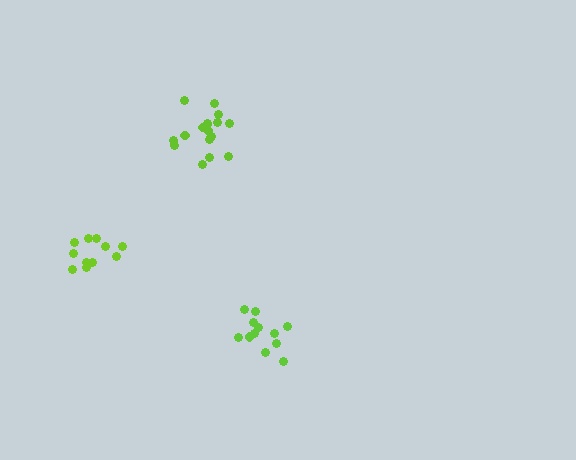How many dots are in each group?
Group 1: 12 dots, Group 2: 17 dots, Group 3: 11 dots (40 total).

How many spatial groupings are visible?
There are 3 spatial groupings.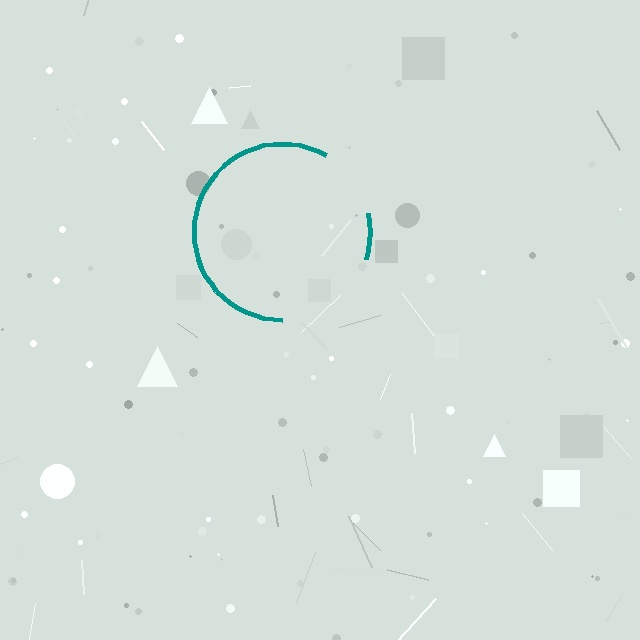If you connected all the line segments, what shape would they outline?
They would outline a circle.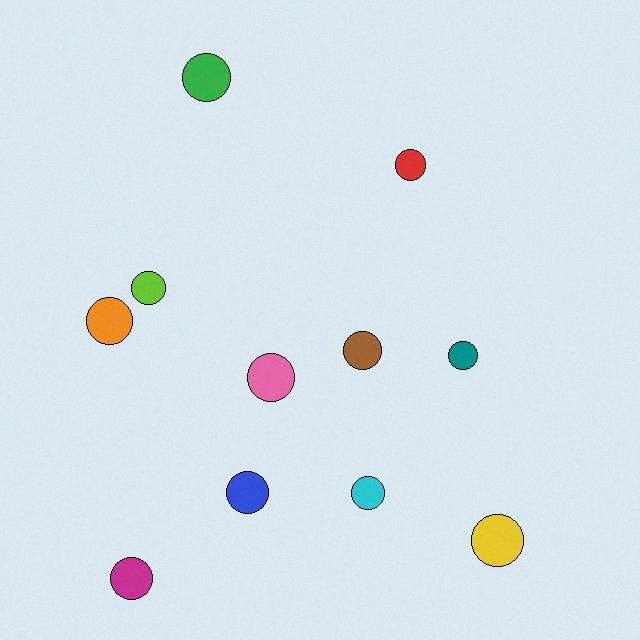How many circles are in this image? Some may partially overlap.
There are 11 circles.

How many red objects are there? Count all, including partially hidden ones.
There is 1 red object.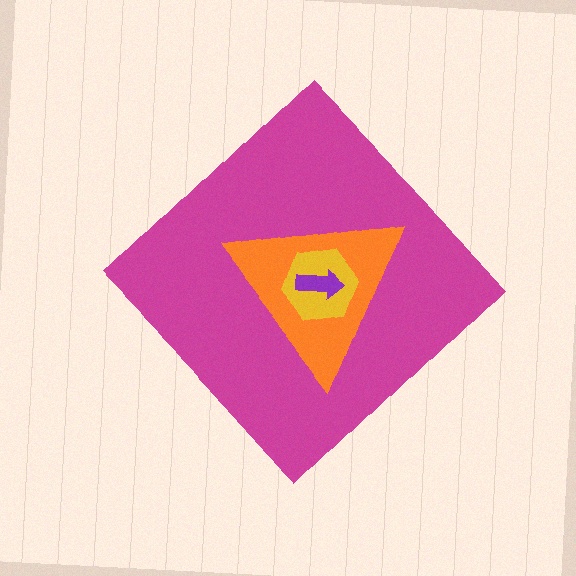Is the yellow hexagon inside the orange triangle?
Yes.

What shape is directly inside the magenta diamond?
The orange triangle.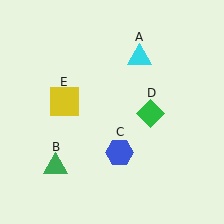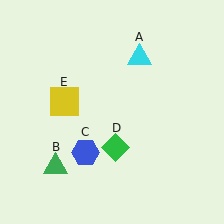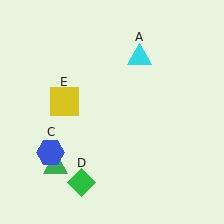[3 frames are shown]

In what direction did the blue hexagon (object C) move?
The blue hexagon (object C) moved left.